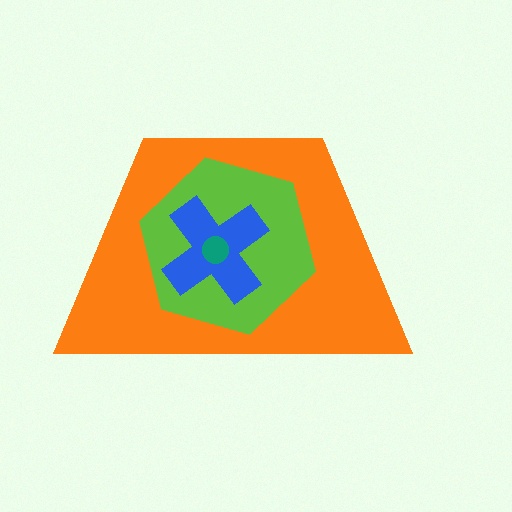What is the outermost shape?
The orange trapezoid.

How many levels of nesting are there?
4.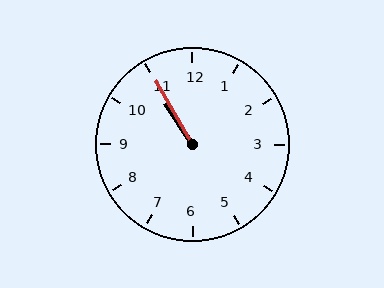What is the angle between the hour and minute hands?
Approximately 2 degrees.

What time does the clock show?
10:55.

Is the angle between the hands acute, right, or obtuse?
It is acute.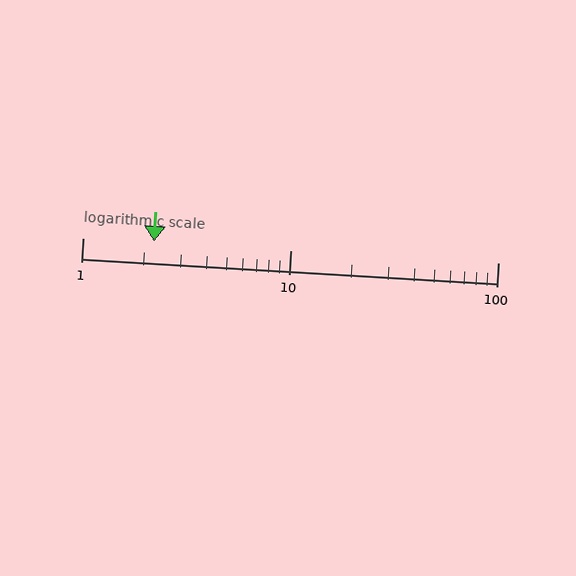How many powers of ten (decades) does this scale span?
The scale spans 2 decades, from 1 to 100.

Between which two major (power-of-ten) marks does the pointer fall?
The pointer is between 1 and 10.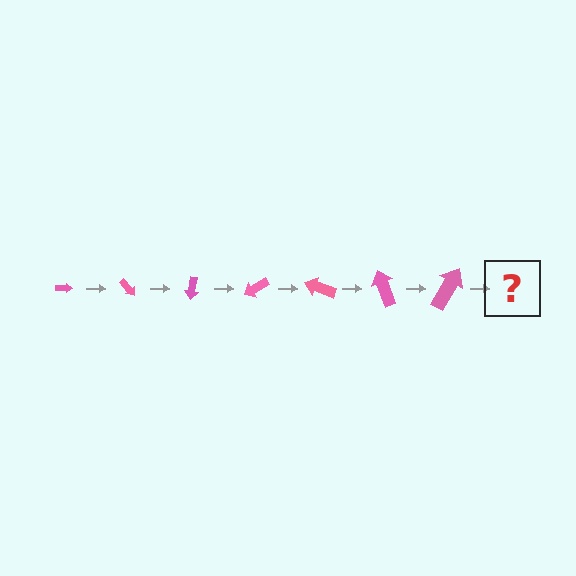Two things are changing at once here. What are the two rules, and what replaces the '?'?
The two rules are that the arrow grows larger each step and it rotates 50 degrees each step. The '?' should be an arrow, larger than the previous one and rotated 350 degrees from the start.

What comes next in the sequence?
The next element should be an arrow, larger than the previous one and rotated 350 degrees from the start.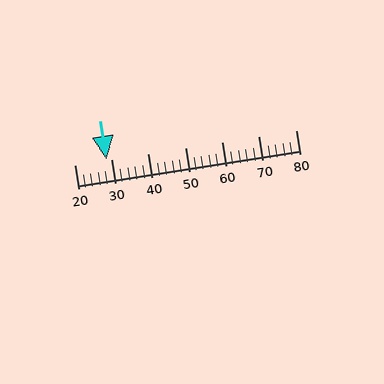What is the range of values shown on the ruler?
The ruler shows values from 20 to 80.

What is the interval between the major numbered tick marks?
The major tick marks are spaced 10 units apart.